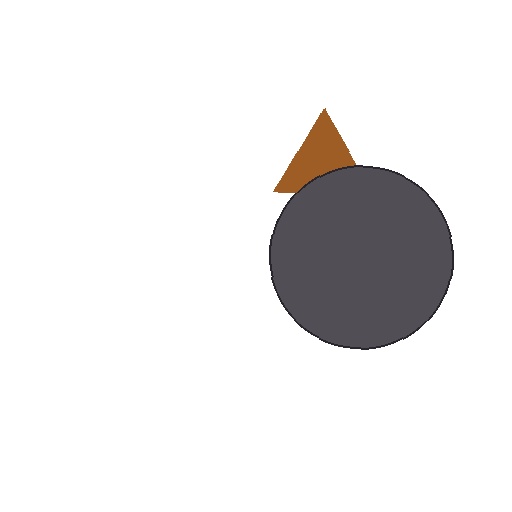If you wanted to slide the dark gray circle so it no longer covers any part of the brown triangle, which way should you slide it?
Slide it down — that is the most direct way to separate the two shapes.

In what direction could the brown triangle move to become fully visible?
The brown triangle could move up. That would shift it out from behind the dark gray circle entirely.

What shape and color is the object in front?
The object in front is a dark gray circle.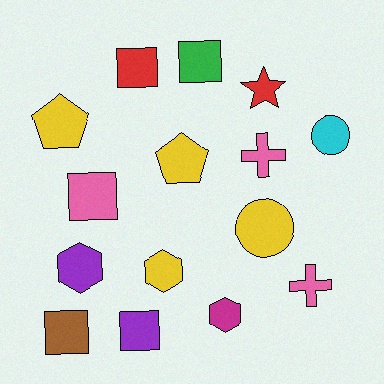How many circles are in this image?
There are 2 circles.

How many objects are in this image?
There are 15 objects.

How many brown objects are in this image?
There is 1 brown object.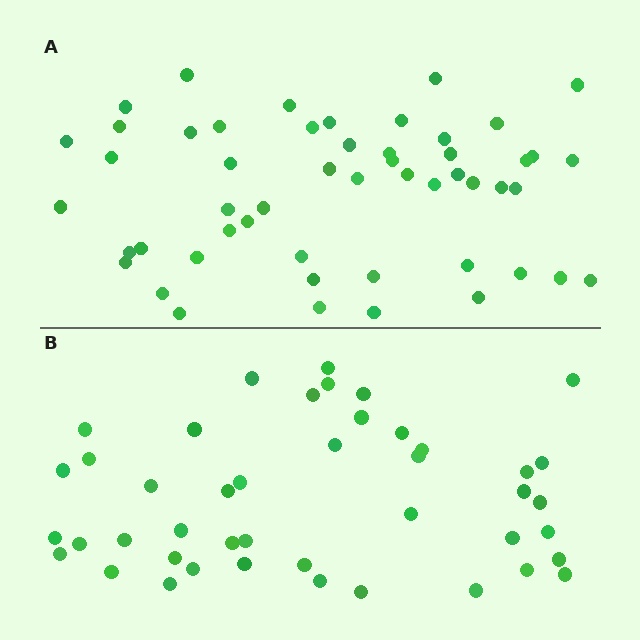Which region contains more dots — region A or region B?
Region A (the top region) has more dots.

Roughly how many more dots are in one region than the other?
Region A has roughly 8 or so more dots than region B.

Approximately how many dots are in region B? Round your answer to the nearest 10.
About 40 dots. (The exact count is 44, which rounds to 40.)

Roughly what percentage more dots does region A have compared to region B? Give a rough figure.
About 20% more.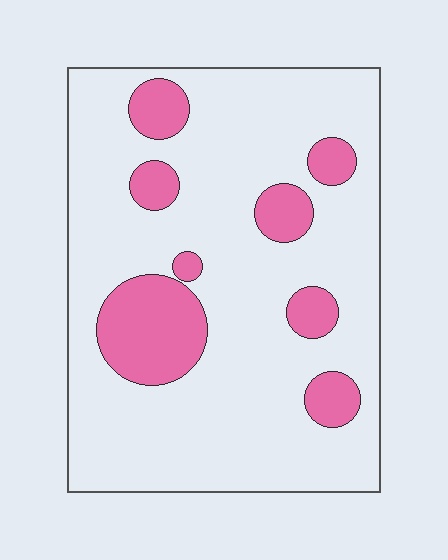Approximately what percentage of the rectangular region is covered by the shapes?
Approximately 20%.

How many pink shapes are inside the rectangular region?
8.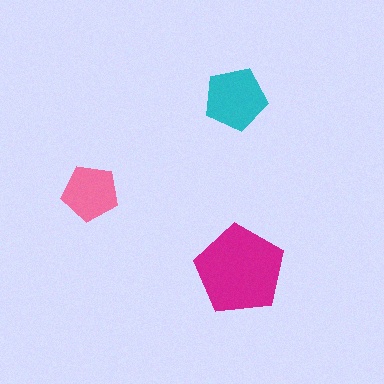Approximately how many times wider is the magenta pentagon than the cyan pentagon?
About 1.5 times wider.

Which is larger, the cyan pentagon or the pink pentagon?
The cyan one.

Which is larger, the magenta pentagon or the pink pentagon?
The magenta one.